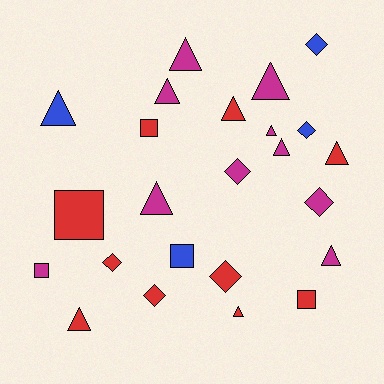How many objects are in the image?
There are 24 objects.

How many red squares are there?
There are 3 red squares.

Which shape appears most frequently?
Triangle, with 12 objects.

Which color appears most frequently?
Red, with 10 objects.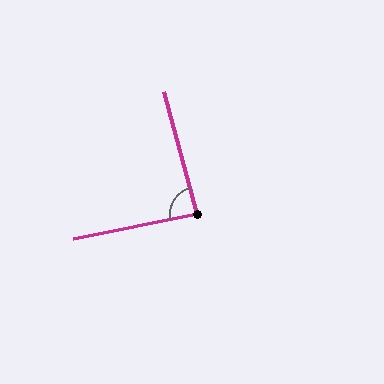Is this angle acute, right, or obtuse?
It is approximately a right angle.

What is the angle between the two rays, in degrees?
Approximately 86 degrees.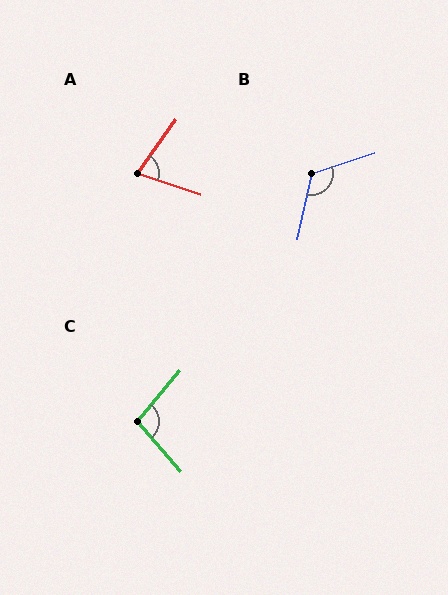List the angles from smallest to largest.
A (72°), C (99°), B (122°).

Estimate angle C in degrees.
Approximately 99 degrees.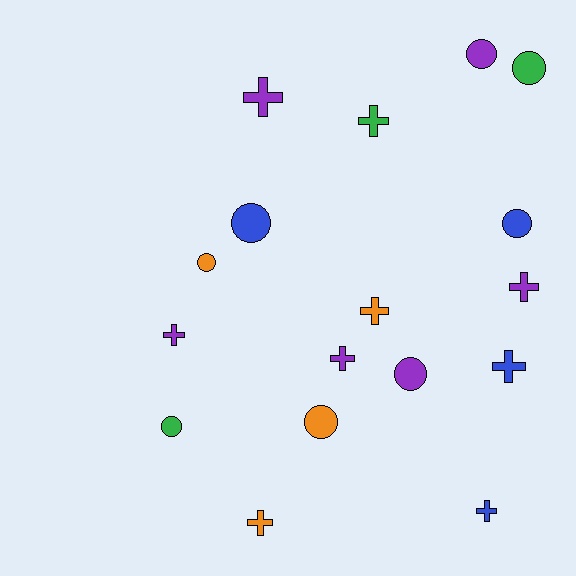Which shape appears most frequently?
Cross, with 9 objects.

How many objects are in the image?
There are 17 objects.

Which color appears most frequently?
Purple, with 6 objects.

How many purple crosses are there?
There are 4 purple crosses.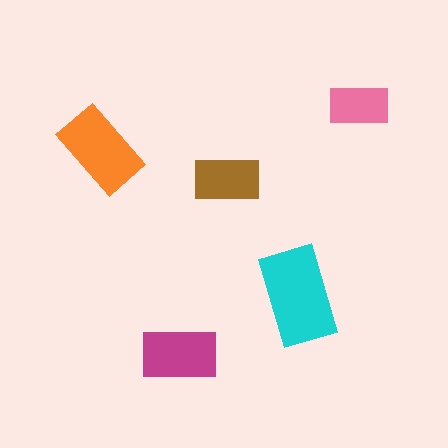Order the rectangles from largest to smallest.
the cyan one, the orange one, the magenta one, the brown one, the pink one.